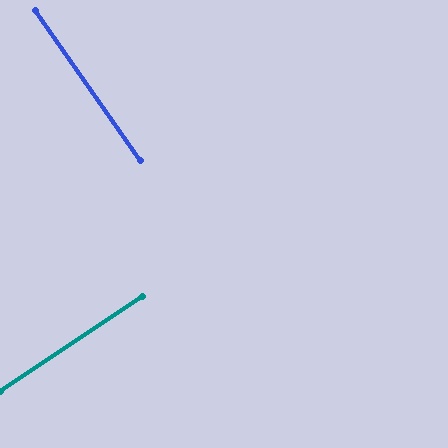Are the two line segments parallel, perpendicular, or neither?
Perpendicular — they meet at approximately 88°.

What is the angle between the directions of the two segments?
Approximately 88 degrees.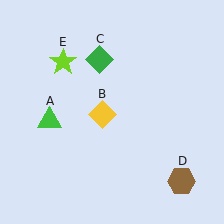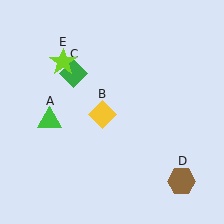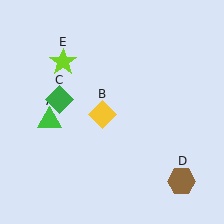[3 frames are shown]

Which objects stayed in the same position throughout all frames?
Green triangle (object A) and yellow diamond (object B) and brown hexagon (object D) and lime star (object E) remained stationary.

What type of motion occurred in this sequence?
The green diamond (object C) rotated counterclockwise around the center of the scene.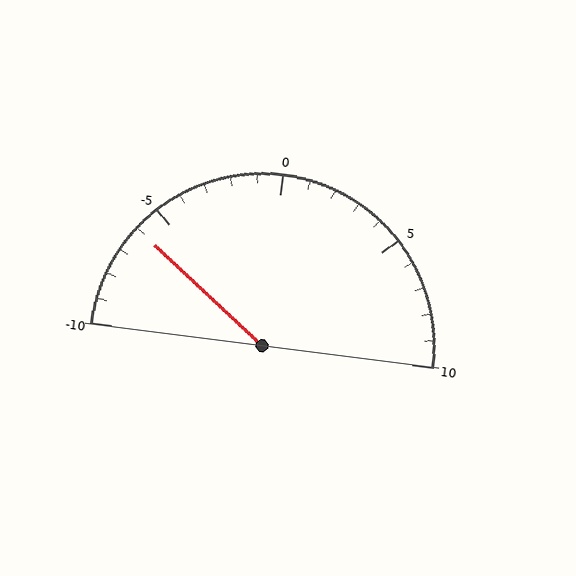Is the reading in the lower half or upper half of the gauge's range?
The reading is in the lower half of the range (-10 to 10).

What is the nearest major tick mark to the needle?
The nearest major tick mark is -5.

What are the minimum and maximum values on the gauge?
The gauge ranges from -10 to 10.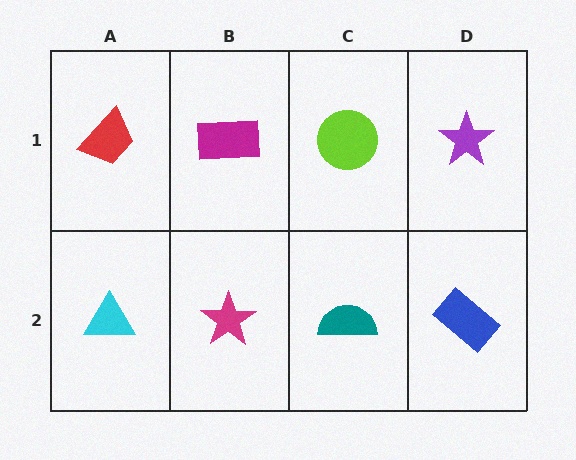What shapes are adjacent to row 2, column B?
A magenta rectangle (row 1, column B), a cyan triangle (row 2, column A), a teal semicircle (row 2, column C).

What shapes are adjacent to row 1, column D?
A blue rectangle (row 2, column D), a lime circle (row 1, column C).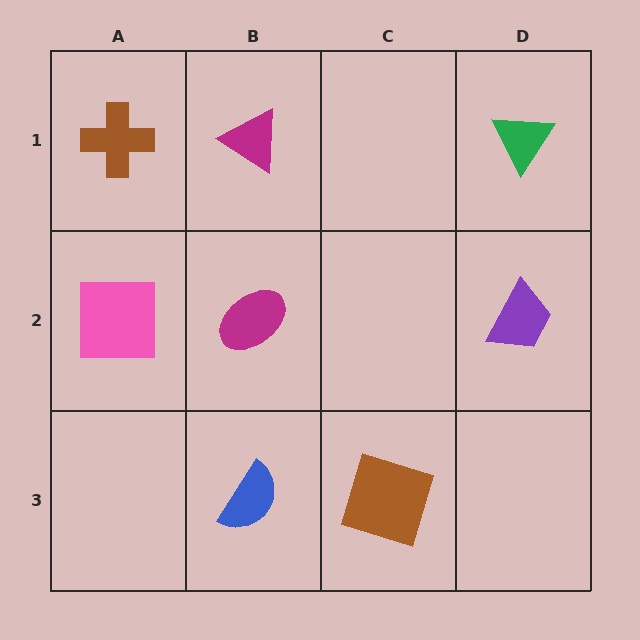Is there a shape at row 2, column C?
No, that cell is empty.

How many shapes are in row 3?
2 shapes.